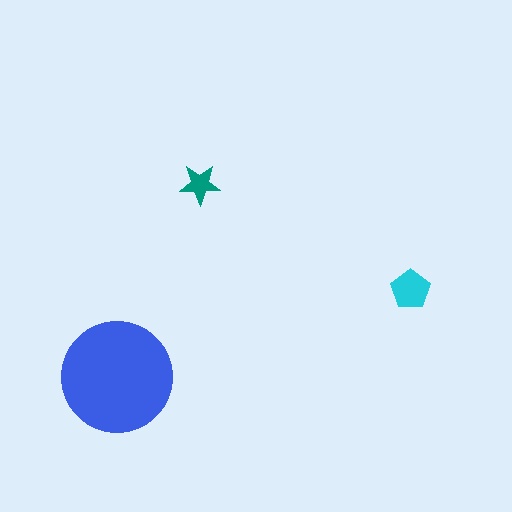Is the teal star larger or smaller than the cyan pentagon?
Smaller.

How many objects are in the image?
There are 3 objects in the image.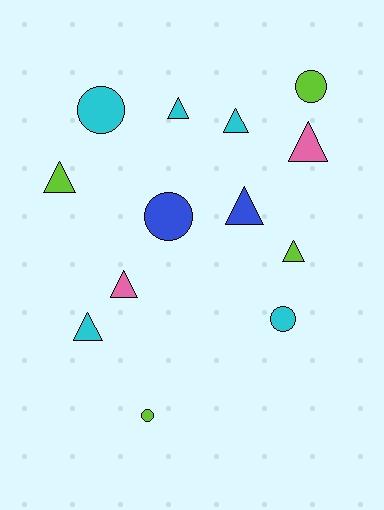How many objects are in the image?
There are 13 objects.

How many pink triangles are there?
There are 2 pink triangles.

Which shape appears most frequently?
Triangle, with 8 objects.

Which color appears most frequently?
Cyan, with 5 objects.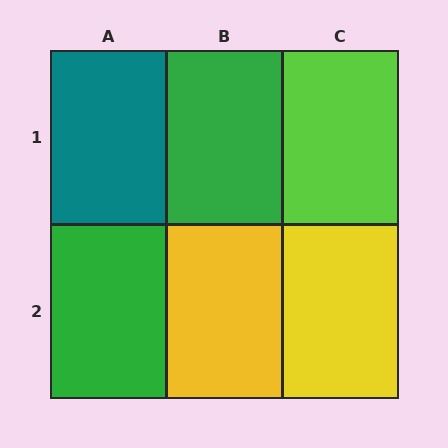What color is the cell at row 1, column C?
Lime.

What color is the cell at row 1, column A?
Teal.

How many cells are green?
2 cells are green.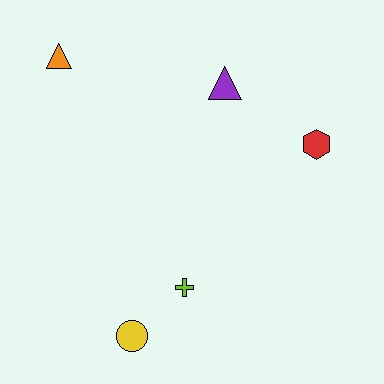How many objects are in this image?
There are 5 objects.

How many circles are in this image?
There is 1 circle.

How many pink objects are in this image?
There are no pink objects.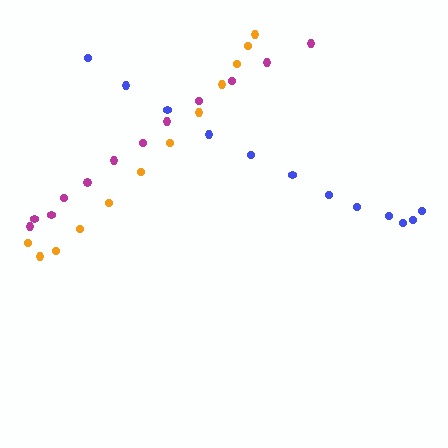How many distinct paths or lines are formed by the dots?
There are 3 distinct paths.